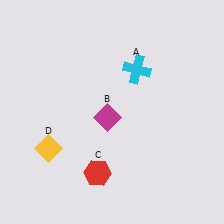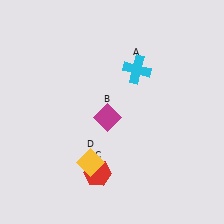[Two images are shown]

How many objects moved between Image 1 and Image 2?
1 object moved between the two images.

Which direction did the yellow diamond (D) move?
The yellow diamond (D) moved right.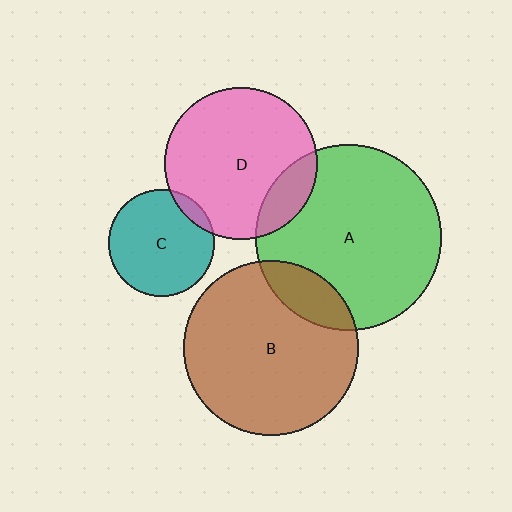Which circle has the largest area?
Circle A (green).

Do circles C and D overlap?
Yes.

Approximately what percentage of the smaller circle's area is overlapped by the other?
Approximately 10%.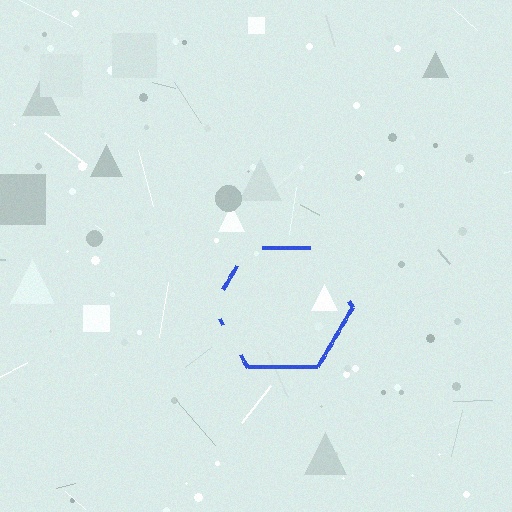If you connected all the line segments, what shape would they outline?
They would outline a hexagon.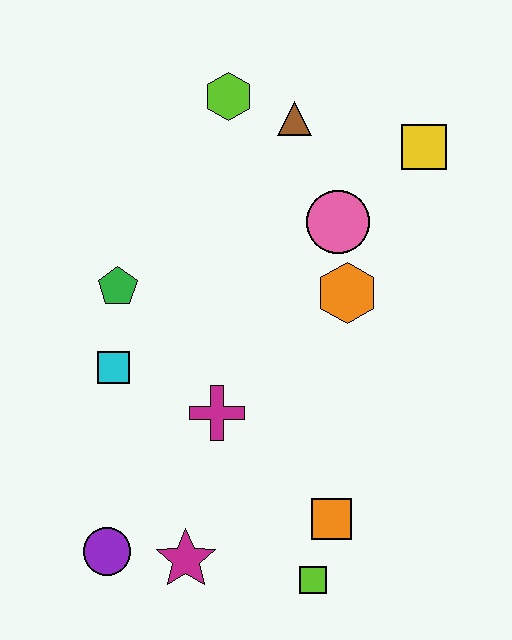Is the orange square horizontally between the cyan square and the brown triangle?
No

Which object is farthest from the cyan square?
The yellow square is farthest from the cyan square.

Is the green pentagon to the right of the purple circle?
Yes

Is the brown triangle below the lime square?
No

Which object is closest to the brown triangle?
The lime hexagon is closest to the brown triangle.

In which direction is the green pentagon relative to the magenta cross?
The green pentagon is above the magenta cross.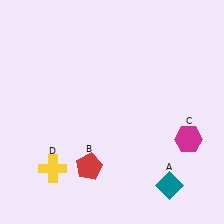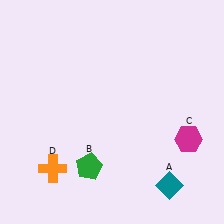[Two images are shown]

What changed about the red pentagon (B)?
In Image 1, B is red. In Image 2, it changed to green.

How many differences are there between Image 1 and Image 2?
There are 2 differences between the two images.